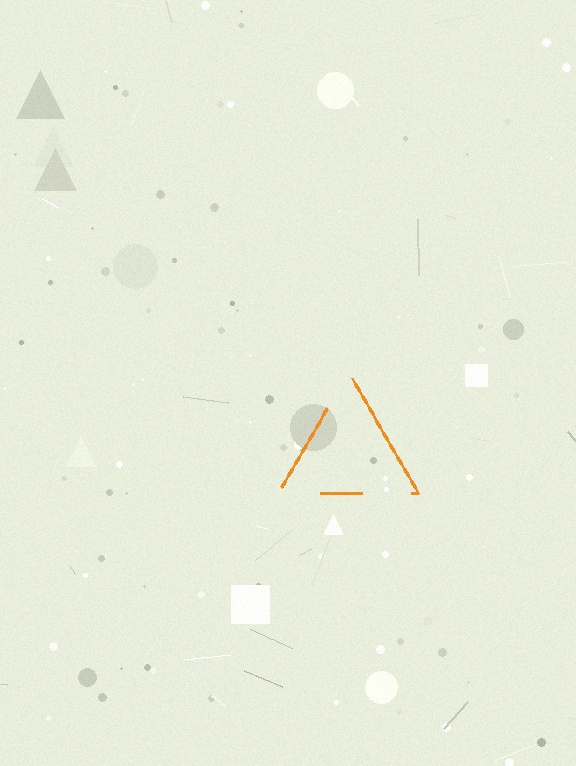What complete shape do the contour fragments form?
The contour fragments form a triangle.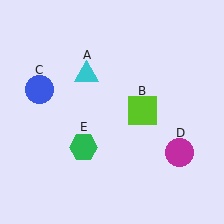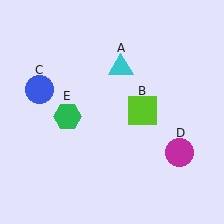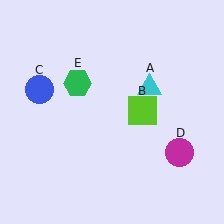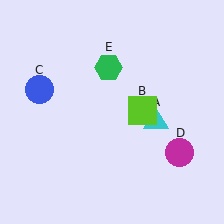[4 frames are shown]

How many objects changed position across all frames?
2 objects changed position: cyan triangle (object A), green hexagon (object E).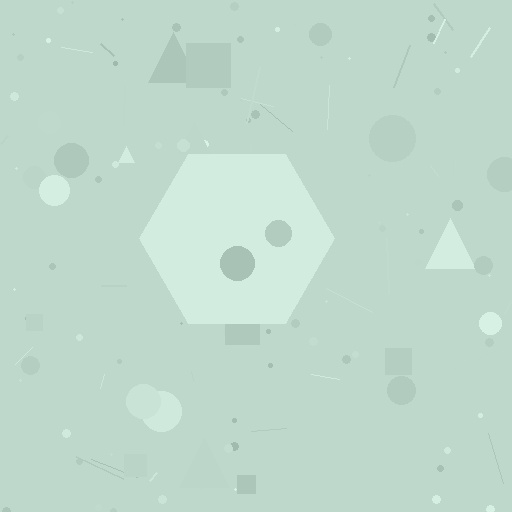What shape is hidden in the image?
A hexagon is hidden in the image.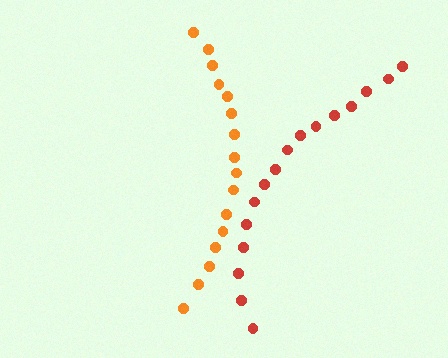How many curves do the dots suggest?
There are 2 distinct paths.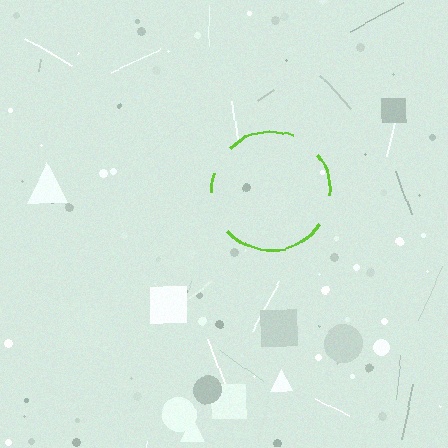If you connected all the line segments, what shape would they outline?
They would outline a circle.